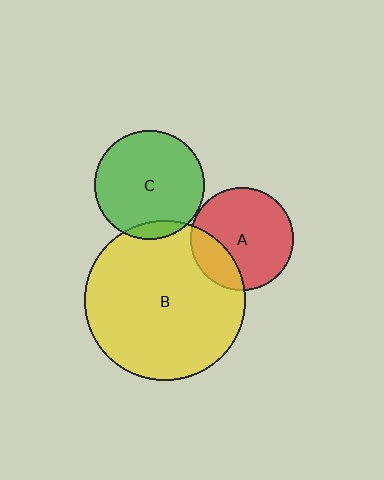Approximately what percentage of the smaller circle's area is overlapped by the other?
Approximately 25%.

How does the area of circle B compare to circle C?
Approximately 2.1 times.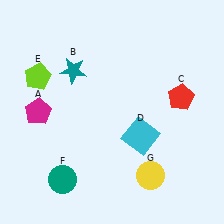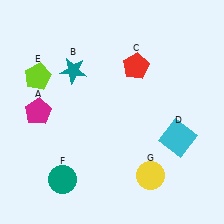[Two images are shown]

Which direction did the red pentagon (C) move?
The red pentagon (C) moved left.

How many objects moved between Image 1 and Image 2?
2 objects moved between the two images.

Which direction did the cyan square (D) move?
The cyan square (D) moved right.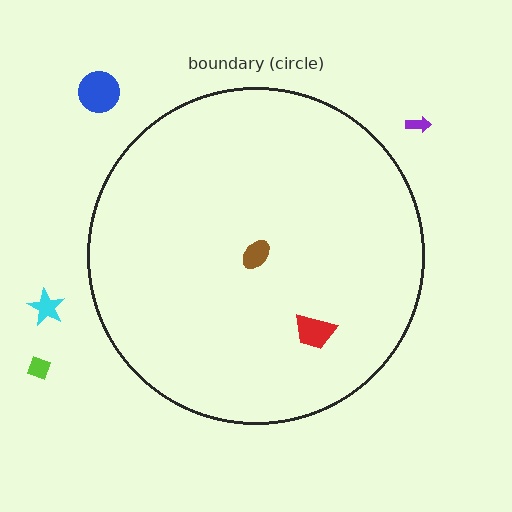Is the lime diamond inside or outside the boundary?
Outside.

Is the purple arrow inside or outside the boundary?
Outside.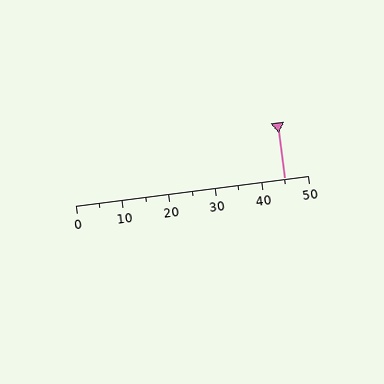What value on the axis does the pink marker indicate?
The marker indicates approximately 45.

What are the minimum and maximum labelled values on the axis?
The axis runs from 0 to 50.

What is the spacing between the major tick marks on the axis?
The major ticks are spaced 10 apart.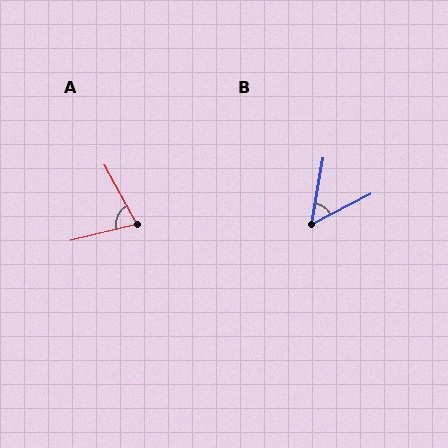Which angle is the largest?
A, at approximately 75 degrees.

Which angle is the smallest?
B, at approximately 53 degrees.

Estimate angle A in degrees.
Approximately 75 degrees.